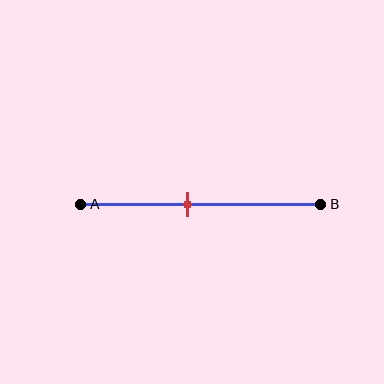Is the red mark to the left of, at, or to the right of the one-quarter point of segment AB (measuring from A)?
The red mark is to the right of the one-quarter point of segment AB.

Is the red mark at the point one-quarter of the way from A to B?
No, the mark is at about 45% from A, not at the 25% one-quarter point.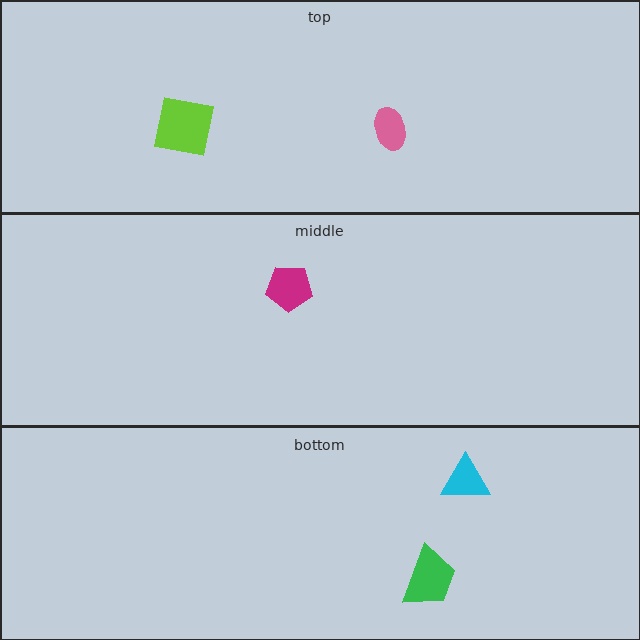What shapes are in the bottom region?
The green trapezoid, the cyan triangle.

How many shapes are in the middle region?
1.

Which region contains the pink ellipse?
The top region.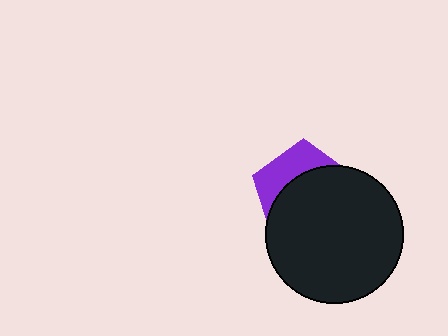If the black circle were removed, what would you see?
You would see the complete purple pentagon.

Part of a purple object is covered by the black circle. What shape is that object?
It is a pentagon.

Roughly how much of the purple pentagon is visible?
A small part of it is visible (roughly 34%).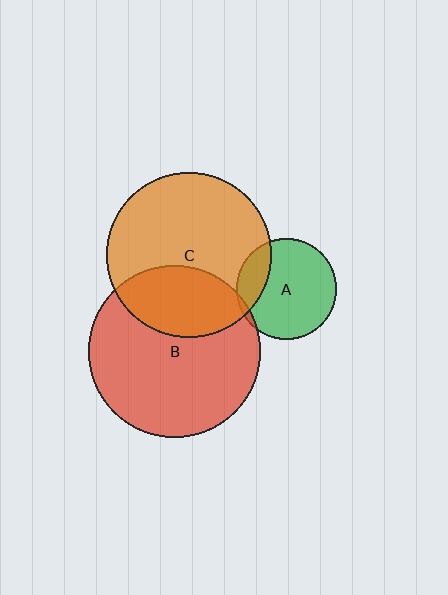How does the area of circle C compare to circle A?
Approximately 2.7 times.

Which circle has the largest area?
Circle B (red).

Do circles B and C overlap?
Yes.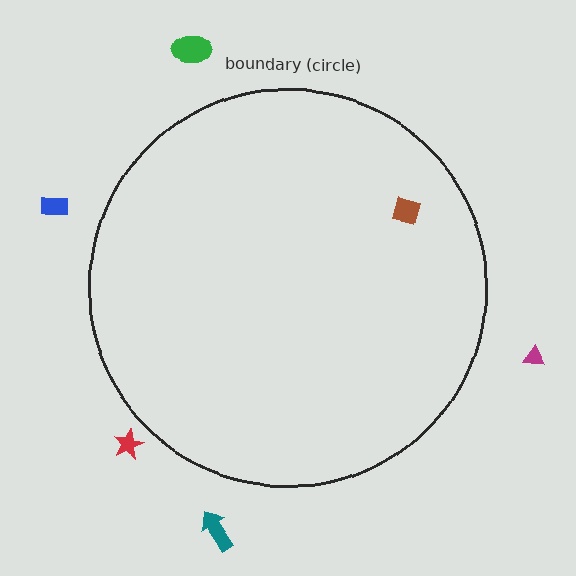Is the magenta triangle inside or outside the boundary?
Outside.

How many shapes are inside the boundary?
1 inside, 5 outside.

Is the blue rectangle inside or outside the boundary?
Outside.